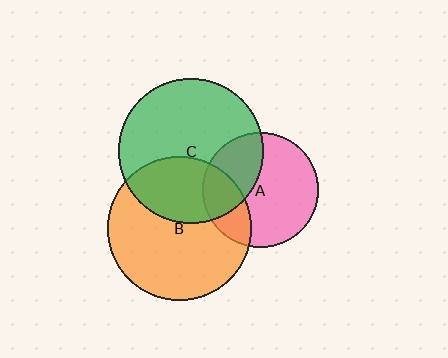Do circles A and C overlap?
Yes.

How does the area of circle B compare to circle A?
Approximately 1.6 times.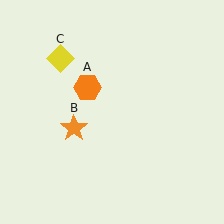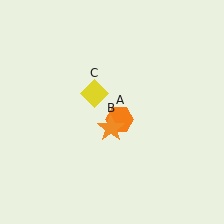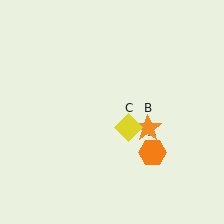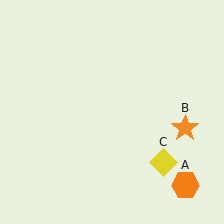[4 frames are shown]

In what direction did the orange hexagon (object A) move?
The orange hexagon (object A) moved down and to the right.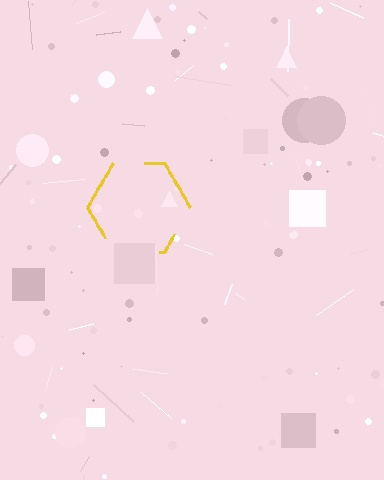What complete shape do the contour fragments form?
The contour fragments form a hexagon.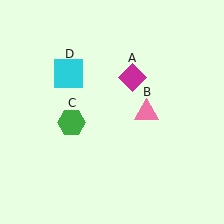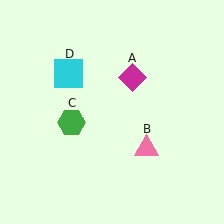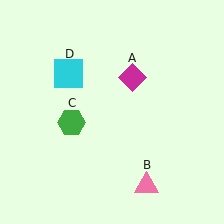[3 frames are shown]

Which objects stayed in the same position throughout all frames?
Magenta diamond (object A) and green hexagon (object C) and cyan square (object D) remained stationary.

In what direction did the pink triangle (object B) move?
The pink triangle (object B) moved down.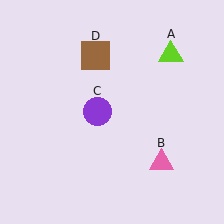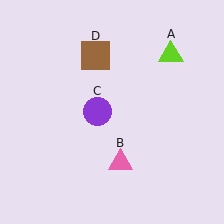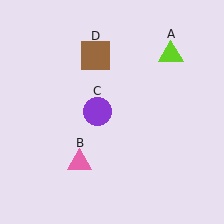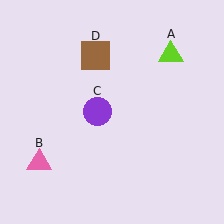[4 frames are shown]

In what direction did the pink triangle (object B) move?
The pink triangle (object B) moved left.